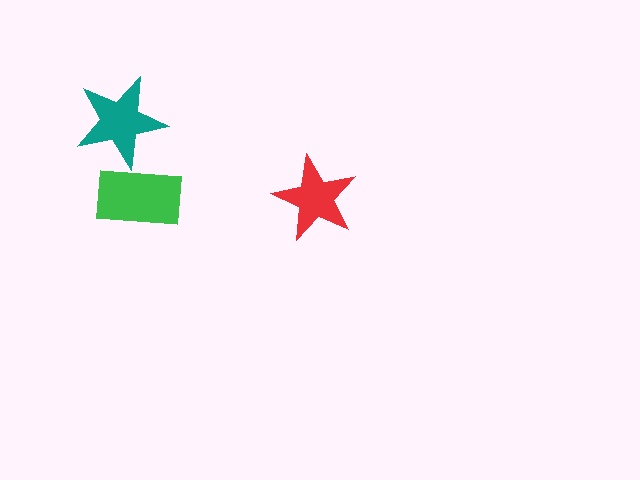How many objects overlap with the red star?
0 objects overlap with the red star.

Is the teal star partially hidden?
Yes, it is partially covered by another shape.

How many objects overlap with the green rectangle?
1 object overlaps with the green rectangle.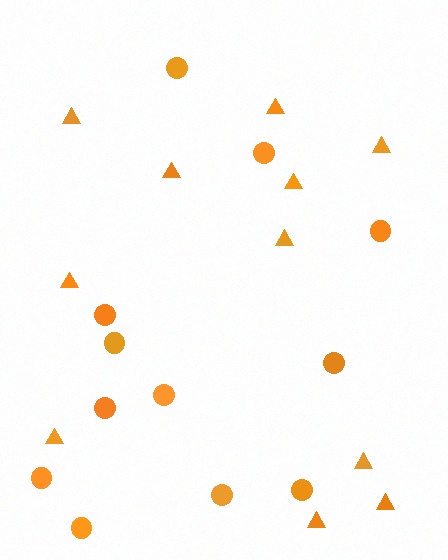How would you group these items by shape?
There are 2 groups: one group of triangles (11) and one group of circles (12).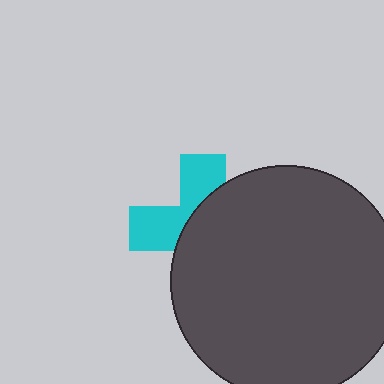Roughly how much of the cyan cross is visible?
A small part of it is visible (roughly 39%).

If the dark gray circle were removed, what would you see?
You would see the complete cyan cross.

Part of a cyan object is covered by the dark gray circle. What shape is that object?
It is a cross.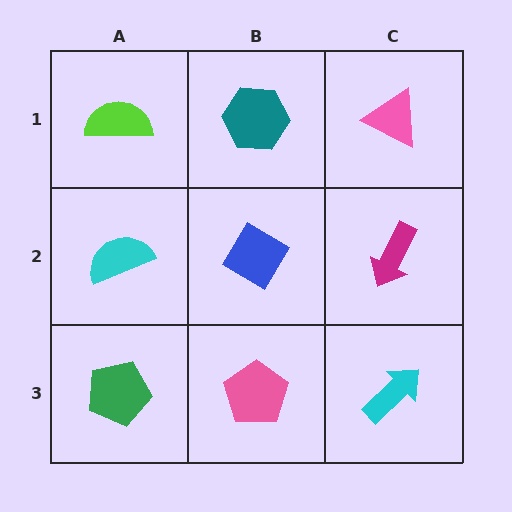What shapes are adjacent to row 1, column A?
A cyan semicircle (row 2, column A), a teal hexagon (row 1, column B).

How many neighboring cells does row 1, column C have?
2.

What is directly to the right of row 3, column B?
A cyan arrow.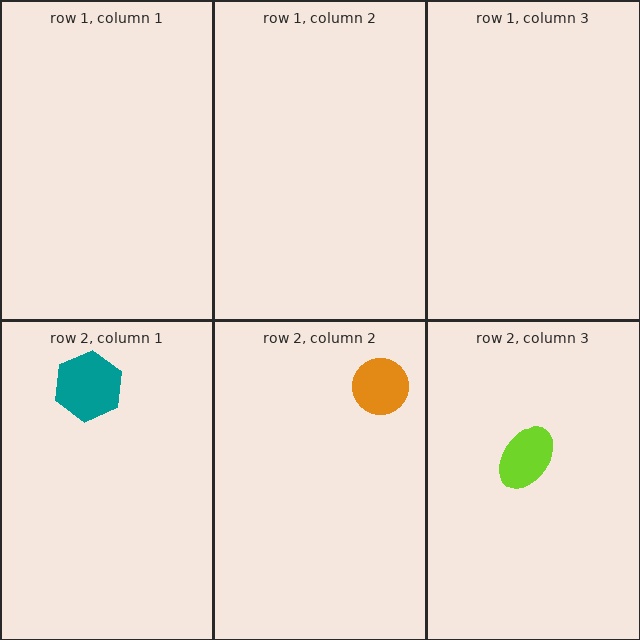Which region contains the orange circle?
The row 2, column 2 region.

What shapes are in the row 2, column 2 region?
The orange circle.